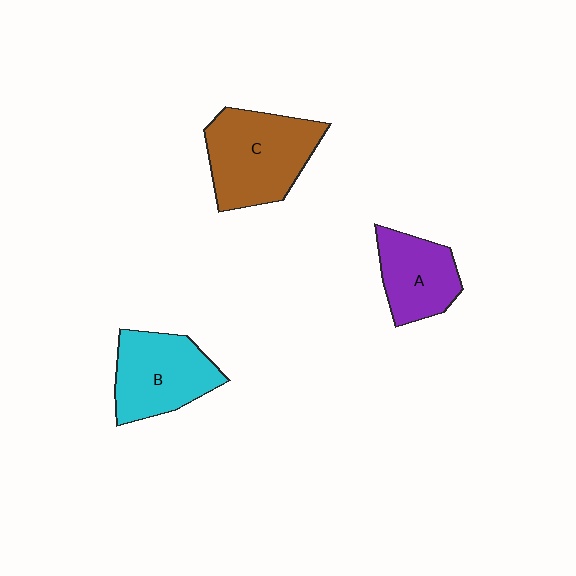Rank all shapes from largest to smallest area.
From largest to smallest: C (brown), B (cyan), A (purple).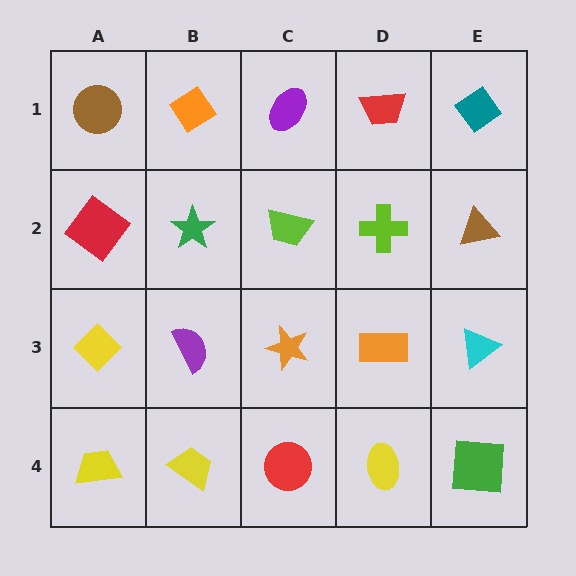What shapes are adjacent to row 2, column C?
A purple ellipse (row 1, column C), an orange star (row 3, column C), a green star (row 2, column B), a lime cross (row 2, column D).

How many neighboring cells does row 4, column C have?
3.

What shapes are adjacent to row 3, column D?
A lime cross (row 2, column D), a yellow ellipse (row 4, column D), an orange star (row 3, column C), a cyan triangle (row 3, column E).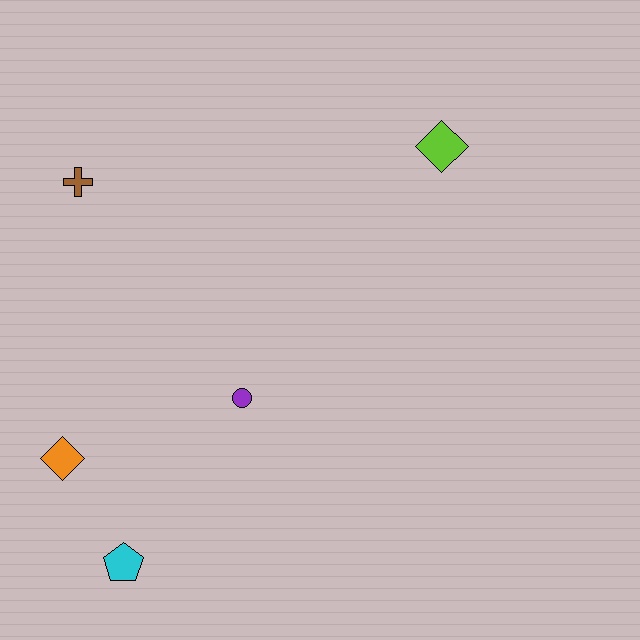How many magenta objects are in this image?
There are no magenta objects.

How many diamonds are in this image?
There are 2 diamonds.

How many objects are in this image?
There are 5 objects.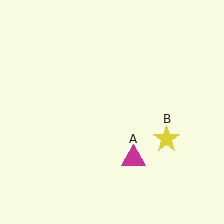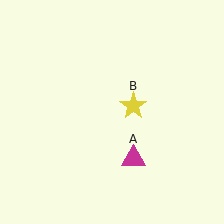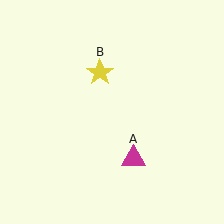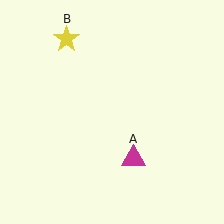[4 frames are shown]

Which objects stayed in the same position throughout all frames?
Magenta triangle (object A) remained stationary.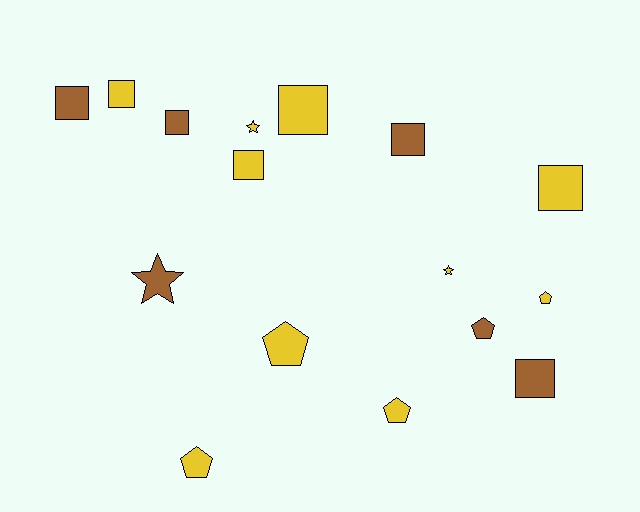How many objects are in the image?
There are 16 objects.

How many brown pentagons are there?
There is 1 brown pentagon.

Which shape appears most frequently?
Square, with 8 objects.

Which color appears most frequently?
Yellow, with 10 objects.